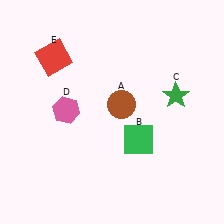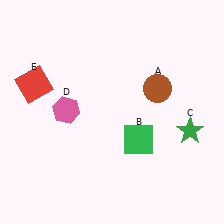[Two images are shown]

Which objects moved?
The objects that moved are: the brown circle (A), the green star (C), the red square (E).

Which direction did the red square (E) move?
The red square (E) moved down.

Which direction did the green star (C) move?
The green star (C) moved down.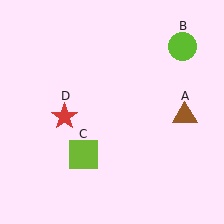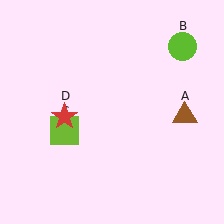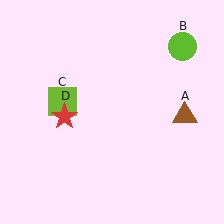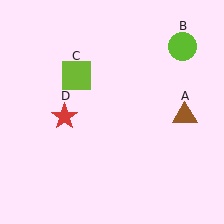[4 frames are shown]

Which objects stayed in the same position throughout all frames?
Brown triangle (object A) and lime circle (object B) and red star (object D) remained stationary.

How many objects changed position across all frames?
1 object changed position: lime square (object C).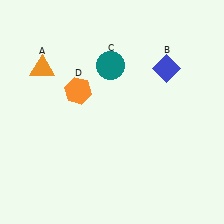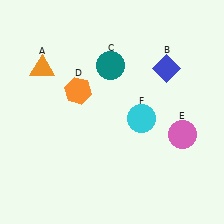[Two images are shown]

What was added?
A pink circle (E), a cyan circle (F) were added in Image 2.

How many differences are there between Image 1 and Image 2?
There are 2 differences between the two images.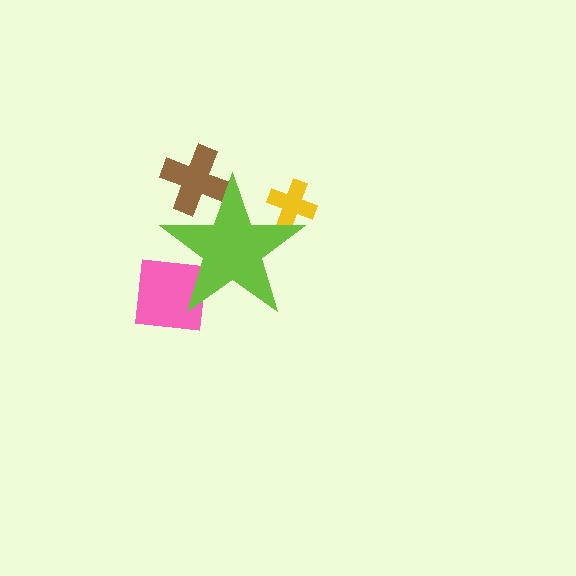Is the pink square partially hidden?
Yes, the pink square is partially hidden behind the lime star.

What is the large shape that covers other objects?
A lime star.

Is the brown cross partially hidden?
Yes, the brown cross is partially hidden behind the lime star.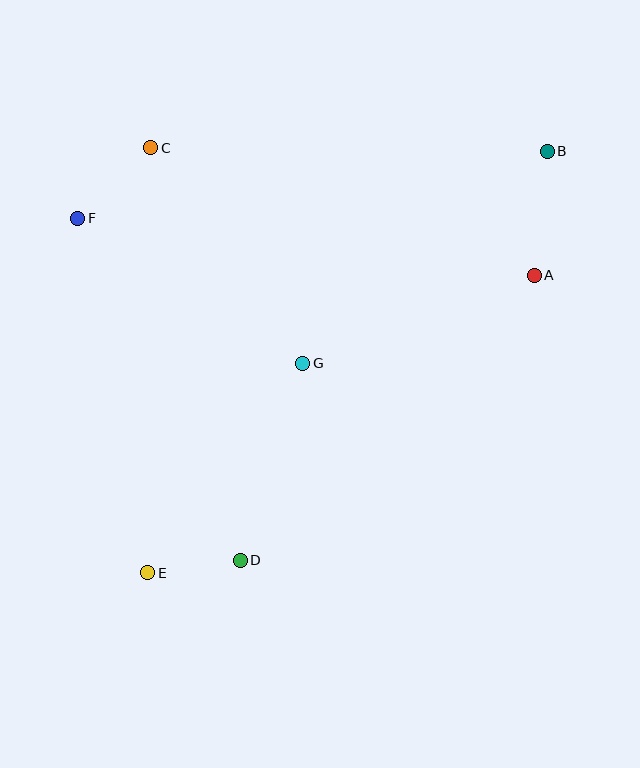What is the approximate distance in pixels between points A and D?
The distance between A and D is approximately 410 pixels.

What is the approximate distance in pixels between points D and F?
The distance between D and F is approximately 379 pixels.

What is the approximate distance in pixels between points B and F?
The distance between B and F is approximately 474 pixels.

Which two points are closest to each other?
Points D and E are closest to each other.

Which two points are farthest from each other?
Points B and E are farthest from each other.